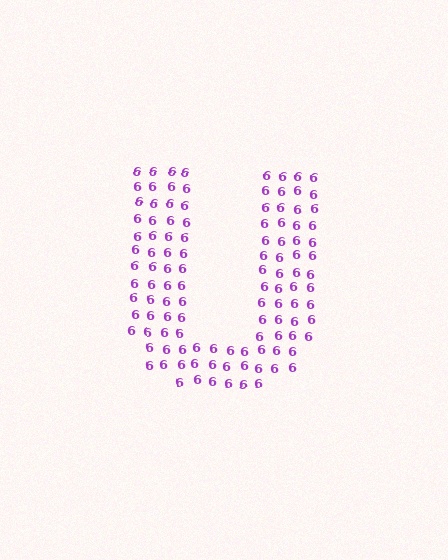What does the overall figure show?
The overall figure shows the letter U.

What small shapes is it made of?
It is made of small digit 6's.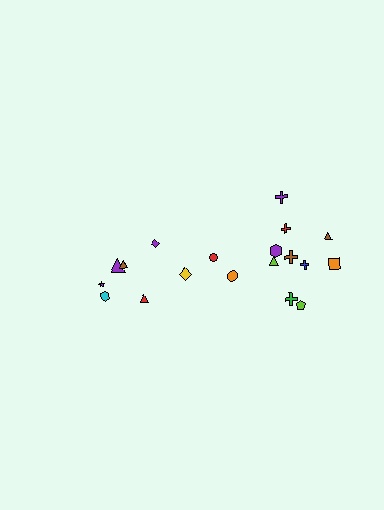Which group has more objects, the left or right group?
The right group.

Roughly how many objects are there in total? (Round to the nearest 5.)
Roughly 20 objects in total.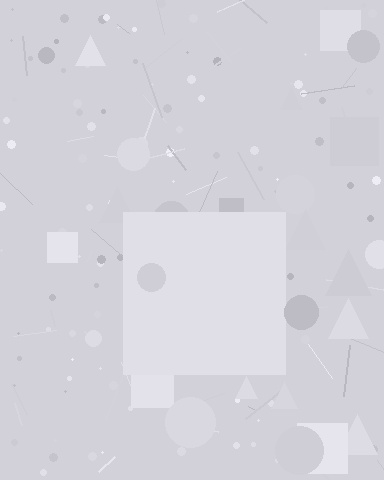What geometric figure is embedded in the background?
A square is embedded in the background.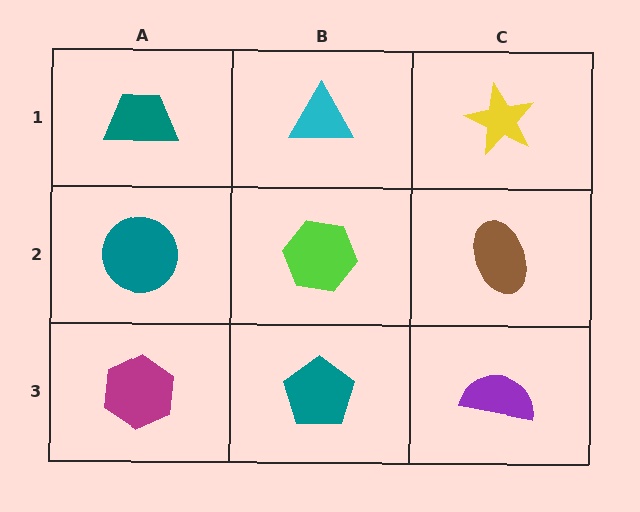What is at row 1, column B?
A cyan triangle.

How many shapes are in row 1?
3 shapes.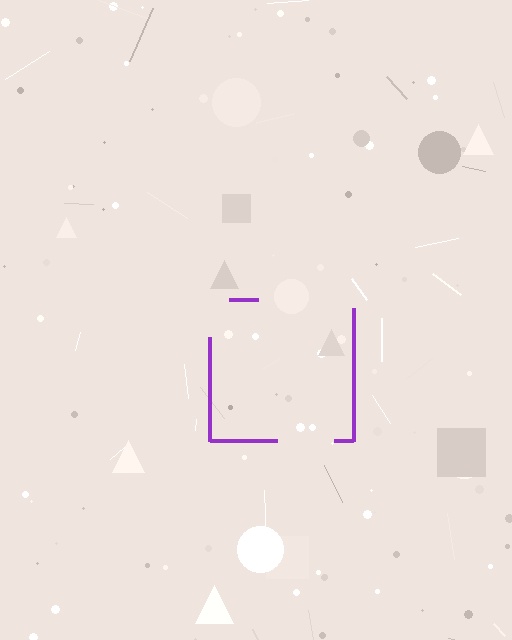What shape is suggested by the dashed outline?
The dashed outline suggests a square.